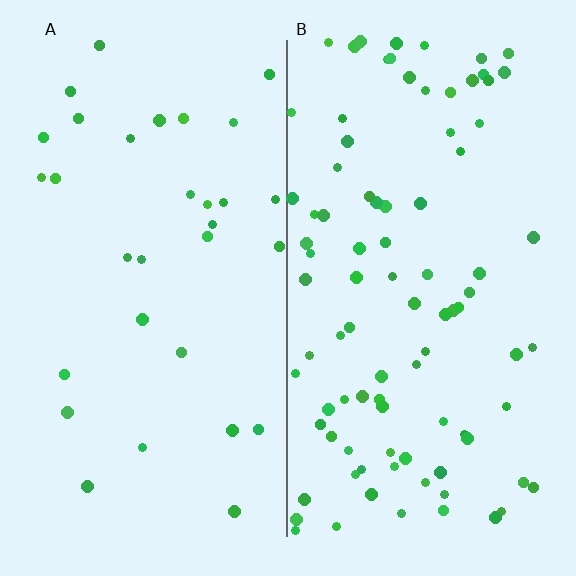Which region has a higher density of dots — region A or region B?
B (the right).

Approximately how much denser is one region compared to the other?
Approximately 3.0× — region B over region A.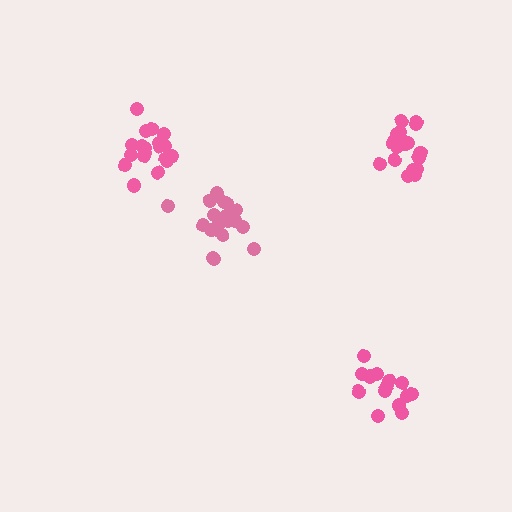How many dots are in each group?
Group 1: 20 dots, Group 2: 19 dots, Group 3: 18 dots, Group 4: 14 dots (71 total).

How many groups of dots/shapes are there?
There are 4 groups.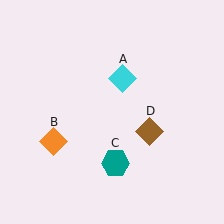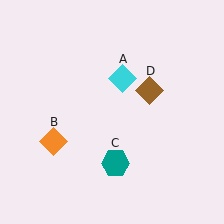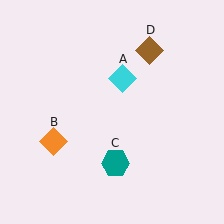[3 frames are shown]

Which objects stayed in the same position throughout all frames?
Cyan diamond (object A) and orange diamond (object B) and teal hexagon (object C) remained stationary.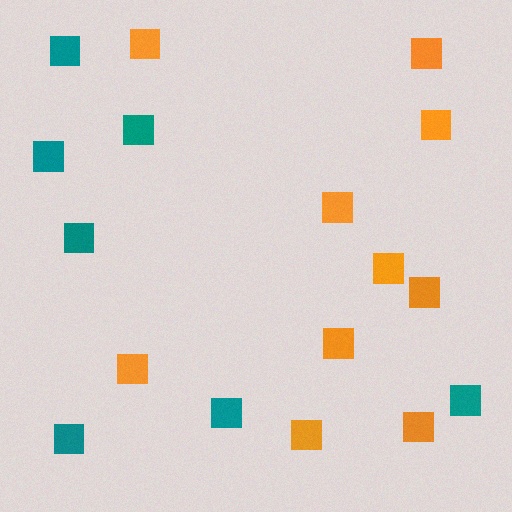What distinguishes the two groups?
There are 2 groups: one group of orange squares (10) and one group of teal squares (7).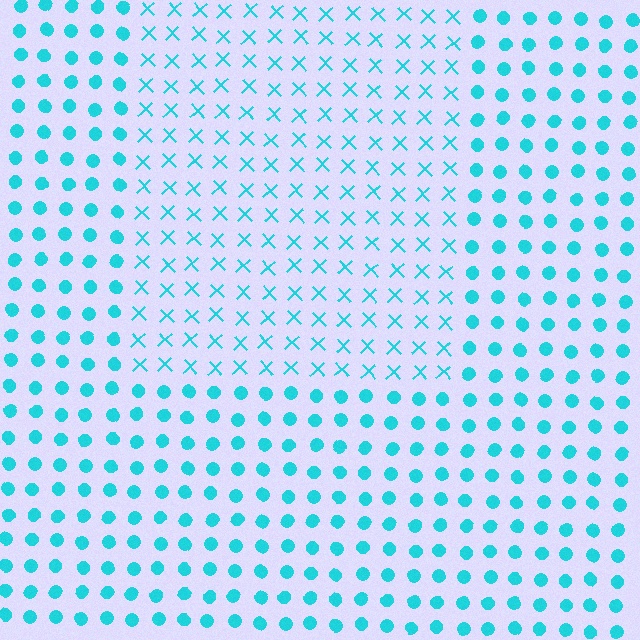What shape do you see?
I see a rectangle.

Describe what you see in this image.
The image is filled with small cyan elements arranged in a uniform grid. A rectangle-shaped region contains X marks, while the surrounding area contains circles. The boundary is defined purely by the change in element shape.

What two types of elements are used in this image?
The image uses X marks inside the rectangle region and circles outside it.